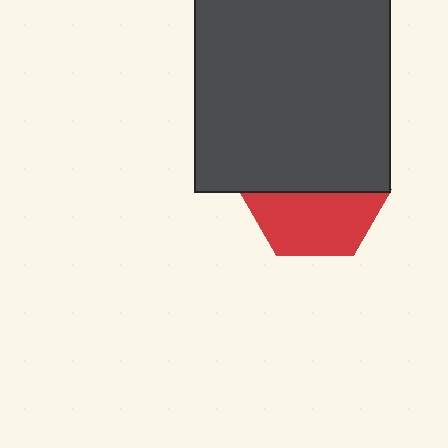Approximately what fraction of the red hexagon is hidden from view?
Roughly 54% of the red hexagon is hidden behind the dark gray square.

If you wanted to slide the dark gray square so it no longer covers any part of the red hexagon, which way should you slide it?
Slide it up — that is the most direct way to separate the two shapes.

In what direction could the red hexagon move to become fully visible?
The red hexagon could move down. That would shift it out from behind the dark gray square entirely.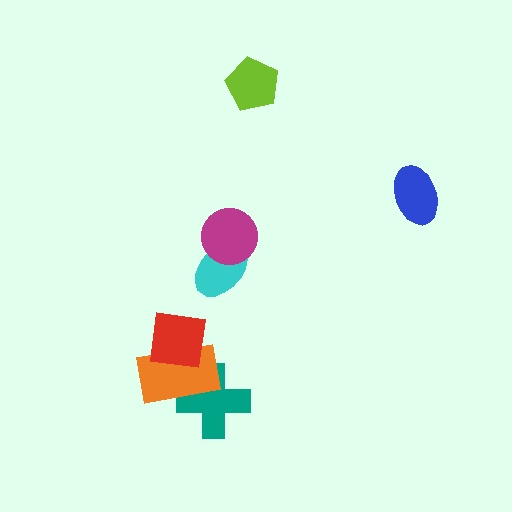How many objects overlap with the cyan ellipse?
1 object overlaps with the cyan ellipse.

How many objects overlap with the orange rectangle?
2 objects overlap with the orange rectangle.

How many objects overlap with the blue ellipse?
0 objects overlap with the blue ellipse.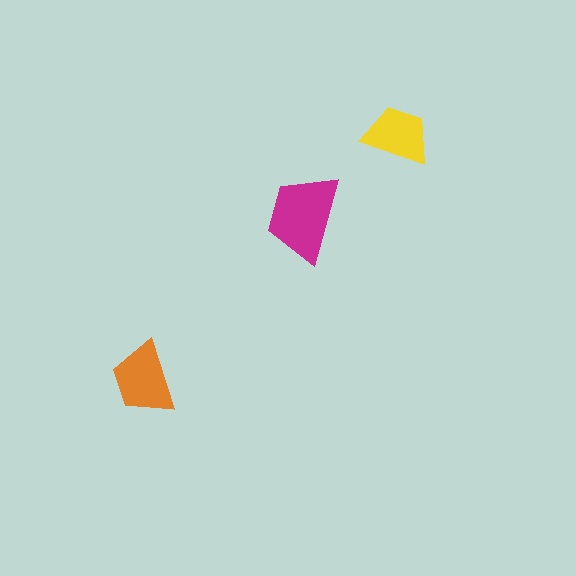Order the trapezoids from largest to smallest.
the magenta one, the orange one, the yellow one.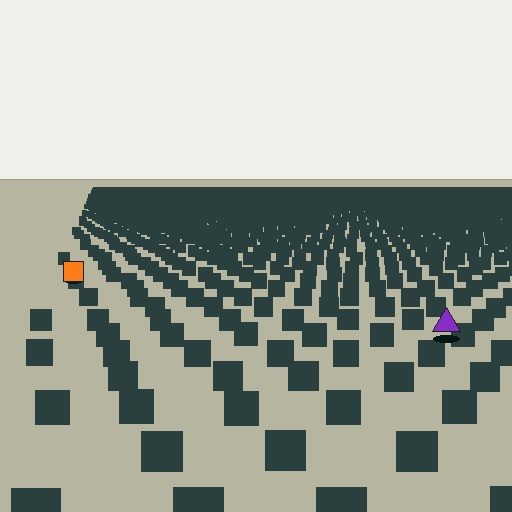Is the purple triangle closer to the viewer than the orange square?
Yes. The purple triangle is closer — you can tell from the texture gradient: the ground texture is coarser near it.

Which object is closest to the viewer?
The purple triangle is closest. The texture marks near it are larger and more spread out.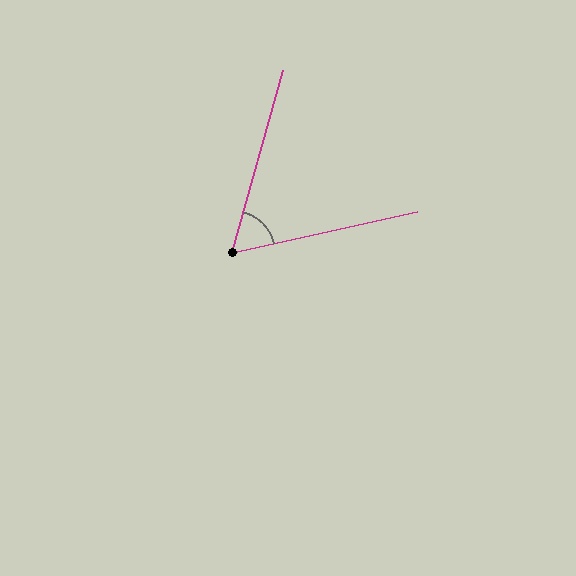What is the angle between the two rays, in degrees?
Approximately 62 degrees.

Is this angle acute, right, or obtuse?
It is acute.